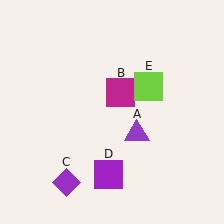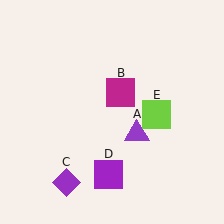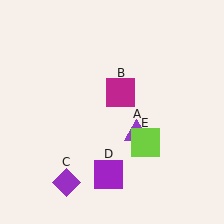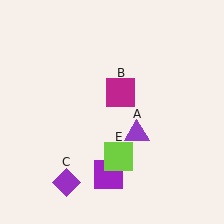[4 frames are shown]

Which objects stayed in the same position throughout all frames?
Purple triangle (object A) and magenta square (object B) and purple diamond (object C) and purple square (object D) remained stationary.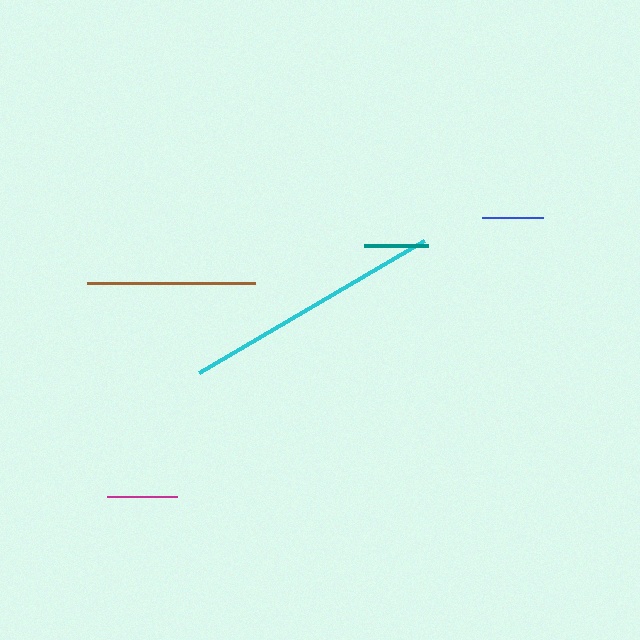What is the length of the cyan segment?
The cyan segment is approximately 261 pixels long.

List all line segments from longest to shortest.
From longest to shortest: cyan, brown, magenta, teal, blue.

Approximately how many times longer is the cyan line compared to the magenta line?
The cyan line is approximately 3.8 times the length of the magenta line.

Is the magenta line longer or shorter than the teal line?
The magenta line is longer than the teal line.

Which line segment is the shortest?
The blue line is the shortest at approximately 61 pixels.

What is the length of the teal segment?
The teal segment is approximately 64 pixels long.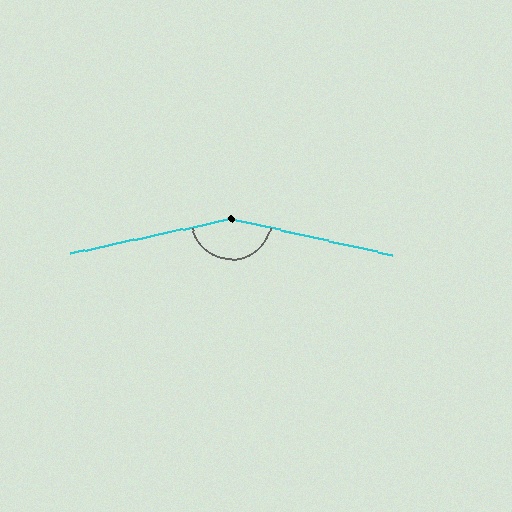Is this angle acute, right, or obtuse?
It is obtuse.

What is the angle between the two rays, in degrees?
Approximately 155 degrees.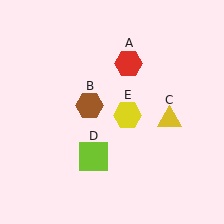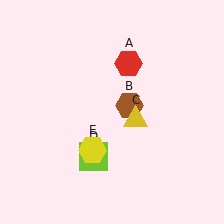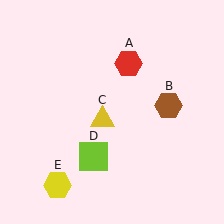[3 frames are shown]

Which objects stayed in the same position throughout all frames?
Red hexagon (object A) and lime square (object D) remained stationary.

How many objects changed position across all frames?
3 objects changed position: brown hexagon (object B), yellow triangle (object C), yellow hexagon (object E).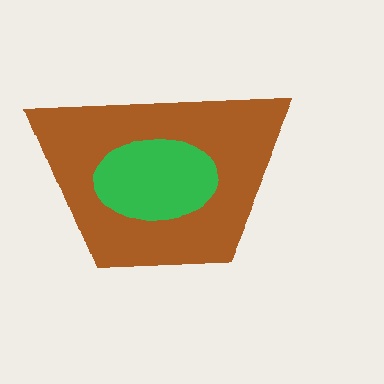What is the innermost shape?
The green ellipse.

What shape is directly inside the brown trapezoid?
The green ellipse.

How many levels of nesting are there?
2.